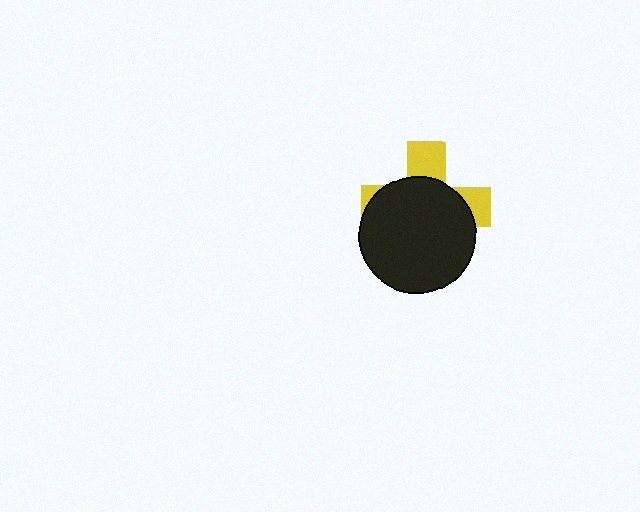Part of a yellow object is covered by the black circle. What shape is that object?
It is a cross.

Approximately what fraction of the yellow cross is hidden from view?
Roughly 70% of the yellow cross is hidden behind the black circle.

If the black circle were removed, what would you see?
You would see the complete yellow cross.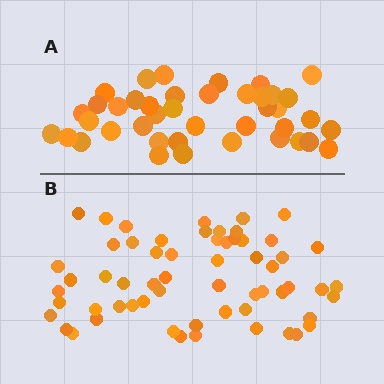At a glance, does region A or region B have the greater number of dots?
Region B (the bottom region) has more dots.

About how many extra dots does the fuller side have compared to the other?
Region B has approximately 20 more dots than region A.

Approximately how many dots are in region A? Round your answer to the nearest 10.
About 40 dots. (The exact count is 41, which rounds to 40.)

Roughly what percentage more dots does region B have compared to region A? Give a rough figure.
About 45% more.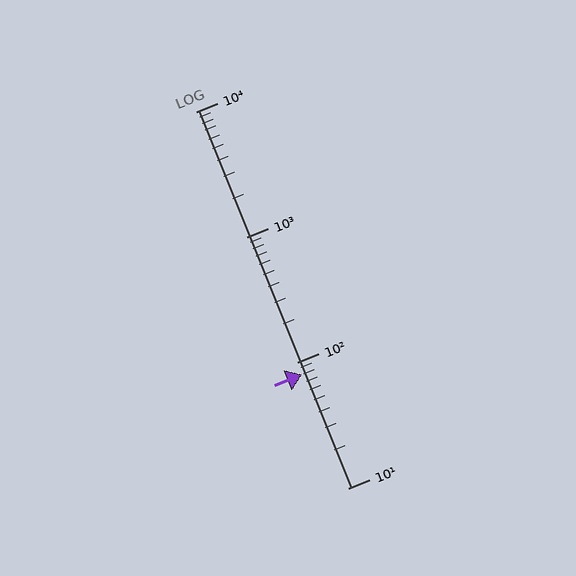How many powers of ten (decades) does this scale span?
The scale spans 3 decades, from 10 to 10000.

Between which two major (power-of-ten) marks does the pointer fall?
The pointer is between 10 and 100.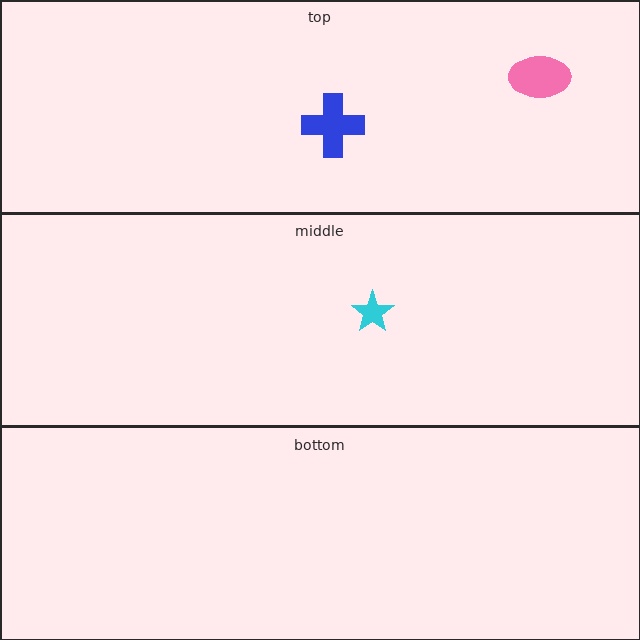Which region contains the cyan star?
The middle region.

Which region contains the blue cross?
The top region.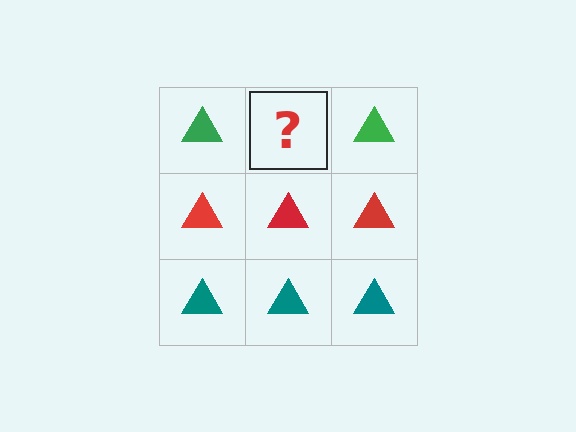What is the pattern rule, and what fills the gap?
The rule is that each row has a consistent color. The gap should be filled with a green triangle.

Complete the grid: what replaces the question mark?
The question mark should be replaced with a green triangle.